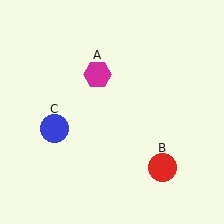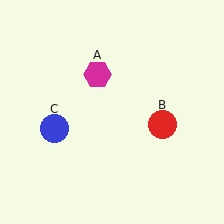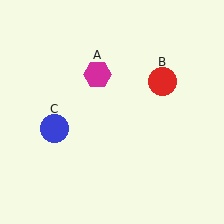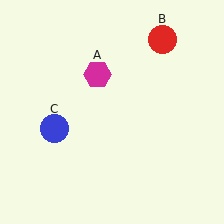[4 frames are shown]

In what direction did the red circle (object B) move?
The red circle (object B) moved up.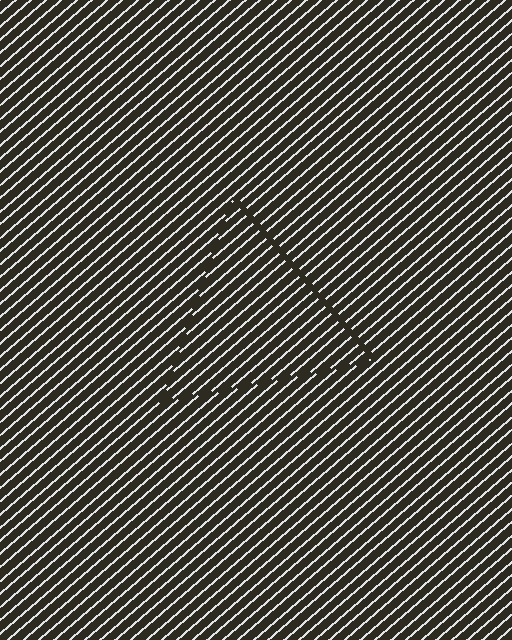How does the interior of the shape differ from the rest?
The interior of the shape contains the same grating, shifted by half a period — the contour is defined by the phase discontinuity where line-ends from the inner and outer gratings abut.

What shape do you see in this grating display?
An illusory triangle. The interior of the shape contains the same grating, shifted by half a period — the contour is defined by the phase discontinuity where line-ends from the inner and outer gratings abut.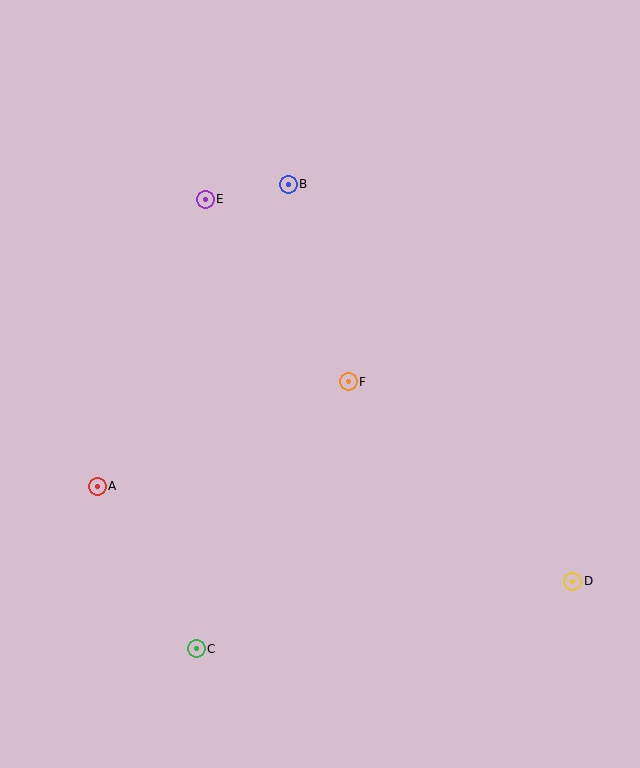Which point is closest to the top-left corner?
Point E is closest to the top-left corner.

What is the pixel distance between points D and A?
The distance between D and A is 485 pixels.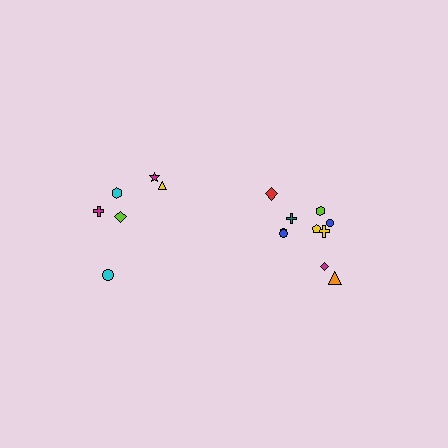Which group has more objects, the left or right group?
The right group.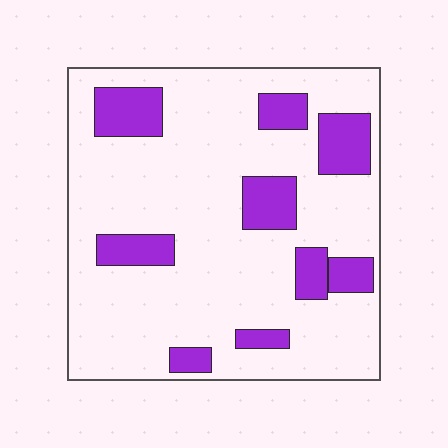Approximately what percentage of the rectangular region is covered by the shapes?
Approximately 20%.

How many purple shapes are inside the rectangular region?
9.